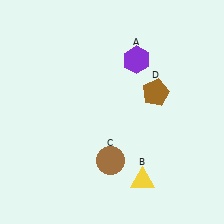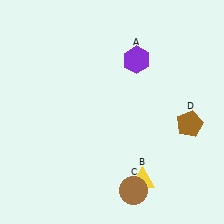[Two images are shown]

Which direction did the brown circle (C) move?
The brown circle (C) moved down.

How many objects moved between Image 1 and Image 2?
2 objects moved between the two images.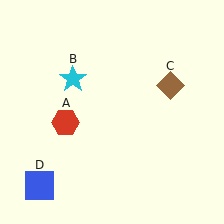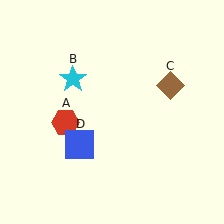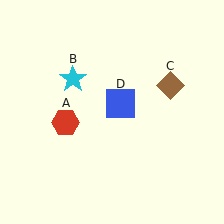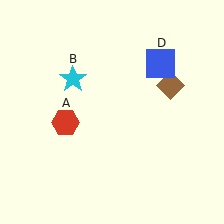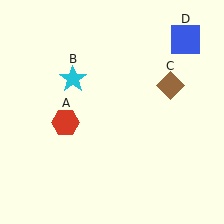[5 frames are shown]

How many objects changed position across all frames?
1 object changed position: blue square (object D).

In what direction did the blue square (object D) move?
The blue square (object D) moved up and to the right.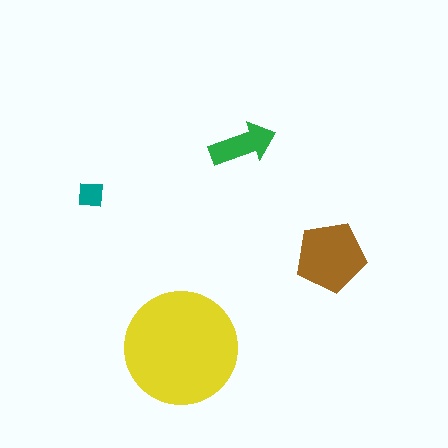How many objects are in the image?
There are 4 objects in the image.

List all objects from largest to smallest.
The yellow circle, the brown pentagon, the green arrow, the teal square.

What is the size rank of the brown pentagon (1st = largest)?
2nd.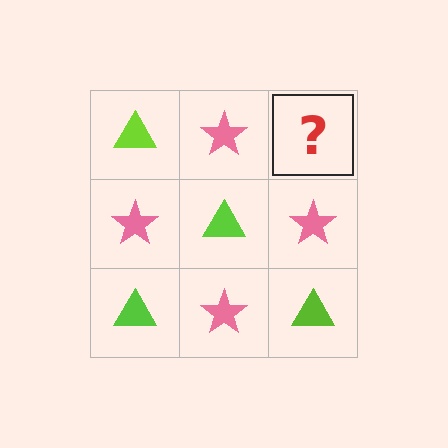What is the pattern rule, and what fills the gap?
The rule is that it alternates lime triangle and pink star in a checkerboard pattern. The gap should be filled with a lime triangle.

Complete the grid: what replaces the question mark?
The question mark should be replaced with a lime triangle.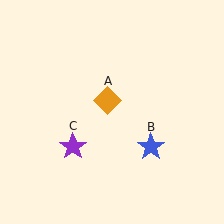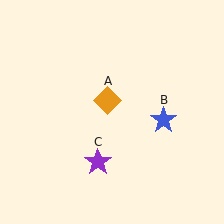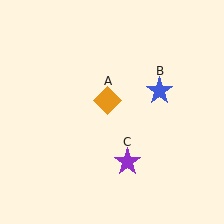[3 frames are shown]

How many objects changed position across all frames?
2 objects changed position: blue star (object B), purple star (object C).